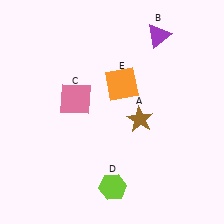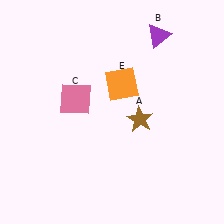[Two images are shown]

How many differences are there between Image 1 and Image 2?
There is 1 difference between the two images.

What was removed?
The lime hexagon (D) was removed in Image 2.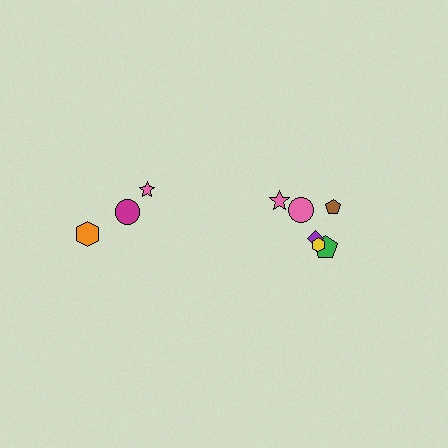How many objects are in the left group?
There are 3 objects.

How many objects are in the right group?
There are 6 objects.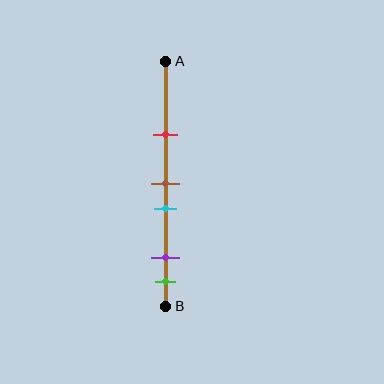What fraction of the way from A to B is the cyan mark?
The cyan mark is approximately 60% (0.6) of the way from A to B.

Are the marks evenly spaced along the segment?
No, the marks are not evenly spaced.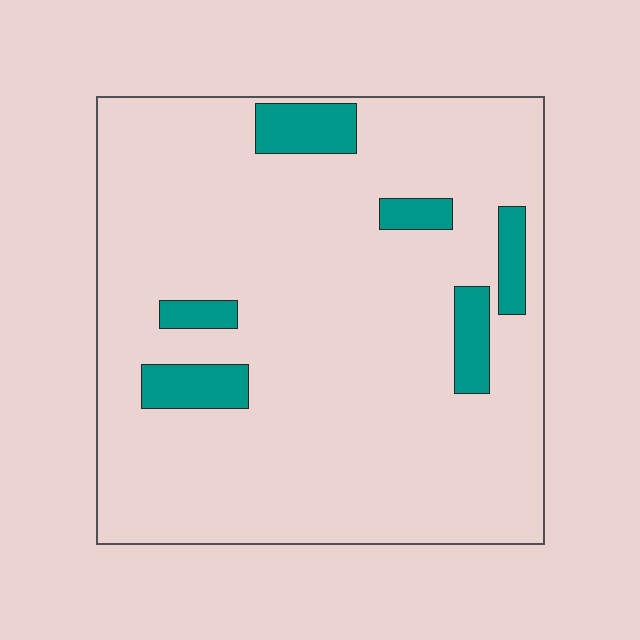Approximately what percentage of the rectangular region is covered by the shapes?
Approximately 10%.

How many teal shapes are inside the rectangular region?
6.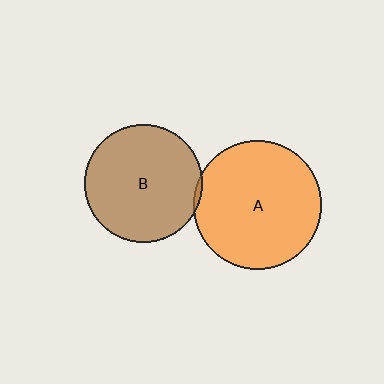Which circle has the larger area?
Circle A (orange).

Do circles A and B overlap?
Yes.